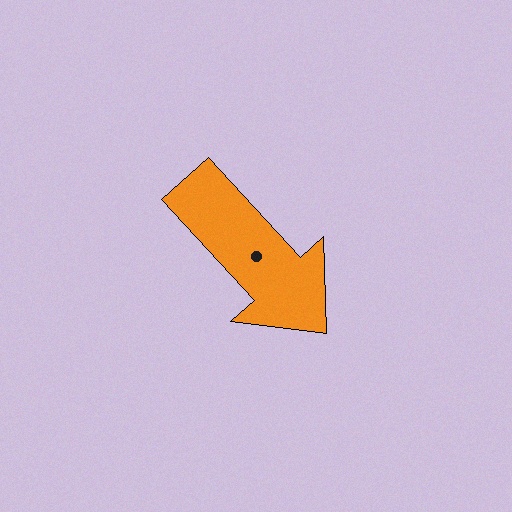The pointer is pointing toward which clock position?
Roughly 5 o'clock.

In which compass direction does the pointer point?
Southeast.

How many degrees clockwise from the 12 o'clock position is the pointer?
Approximately 138 degrees.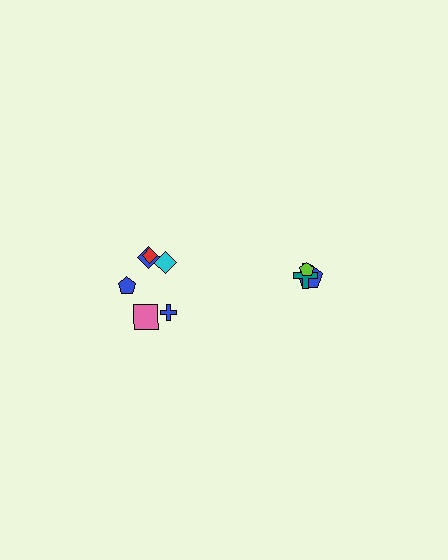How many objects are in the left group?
There are 6 objects.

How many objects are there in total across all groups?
There are 9 objects.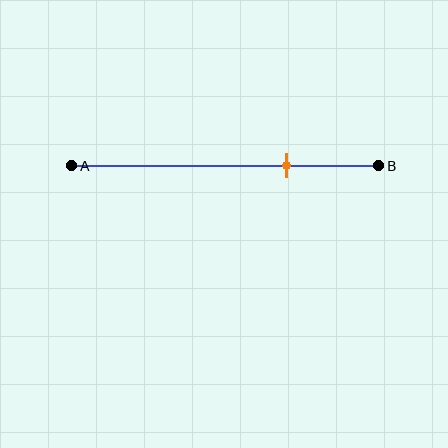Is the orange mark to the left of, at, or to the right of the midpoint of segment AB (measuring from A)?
The orange mark is to the right of the midpoint of segment AB.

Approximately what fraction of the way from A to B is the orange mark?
The orange mark is approximately 70% of the way from A to B.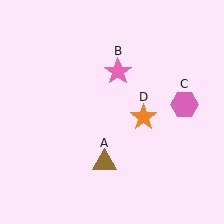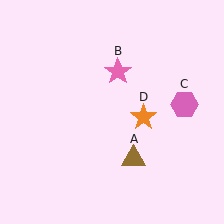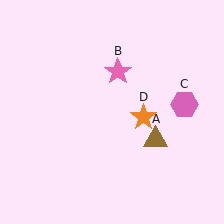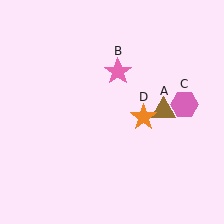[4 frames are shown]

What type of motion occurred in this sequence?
The brown triangle (object A) rotated counterclockwise around the center of the scene.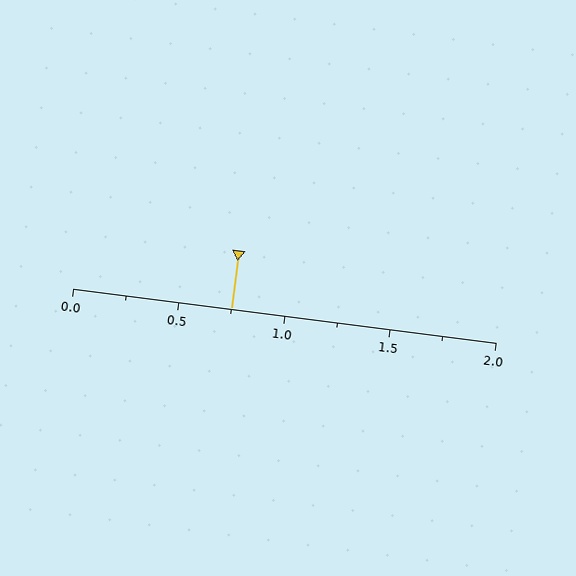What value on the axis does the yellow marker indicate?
The marker indicates approximately 0.75.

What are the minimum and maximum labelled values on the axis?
The axis runs from 0.0 to 2.0.